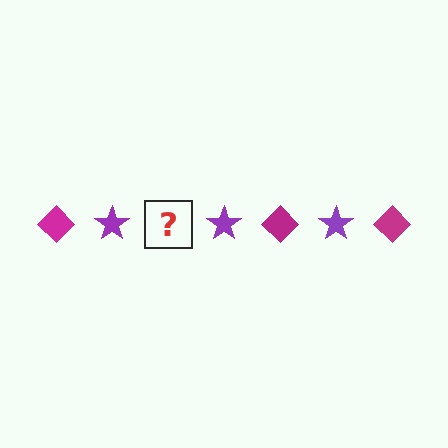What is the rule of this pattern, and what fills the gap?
The rule is that the pattern alternates between magenta diamond and purple star. The gap should be filled with a magenta diamond.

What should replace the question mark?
The question mark should be replaced with a magenta diamond.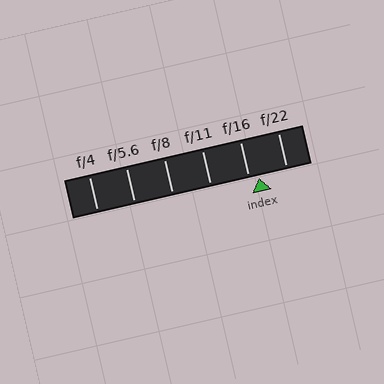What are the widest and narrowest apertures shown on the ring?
The widest aperture shown is f/4 and the narrowest is f/22.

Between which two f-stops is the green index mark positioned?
The index mark is between f/16 and f/22.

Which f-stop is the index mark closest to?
The index mark is closest to f/16.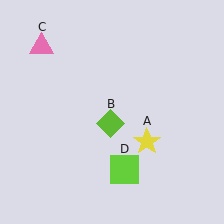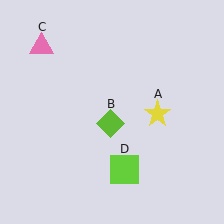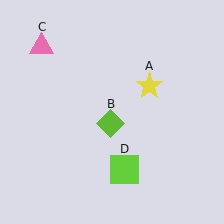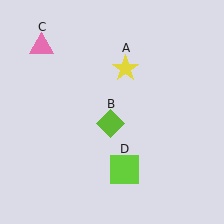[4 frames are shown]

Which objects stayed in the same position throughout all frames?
Lime diamond (object B) and pink triangle (object C) and lime square (object D) remained stationary.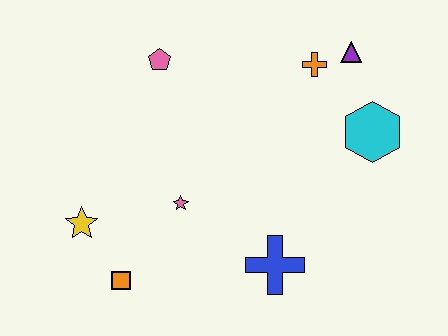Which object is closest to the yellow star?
The orange square is closest to the yellow star.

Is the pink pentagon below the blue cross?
No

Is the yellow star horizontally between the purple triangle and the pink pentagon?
No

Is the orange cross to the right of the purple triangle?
No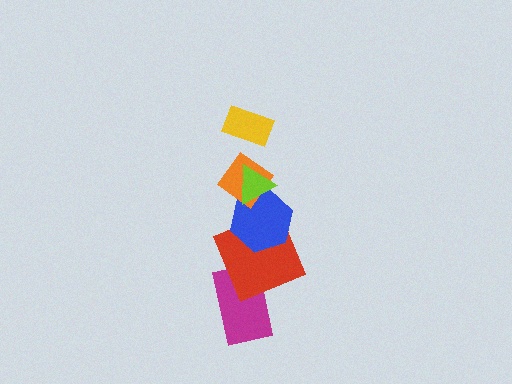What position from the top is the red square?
The red square is 5th from the top.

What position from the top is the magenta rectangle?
The magenta rectangle is 6th from the top.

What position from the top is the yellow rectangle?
The yellow rectangle is 1st from the top.